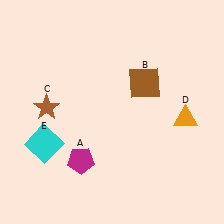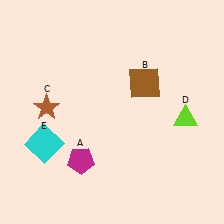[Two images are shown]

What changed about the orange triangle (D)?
In Image 1, D is orange. In Image 2, it changed to lime.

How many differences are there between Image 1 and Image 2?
There is 1 difference between the two images.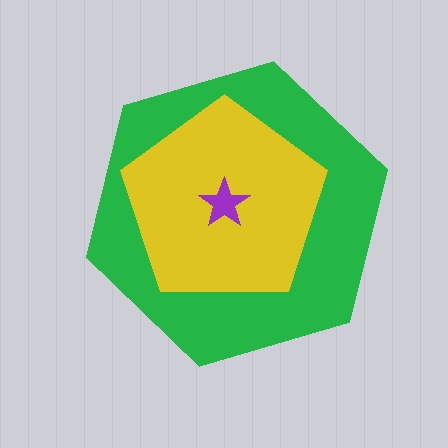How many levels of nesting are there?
3.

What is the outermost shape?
The green hexagon.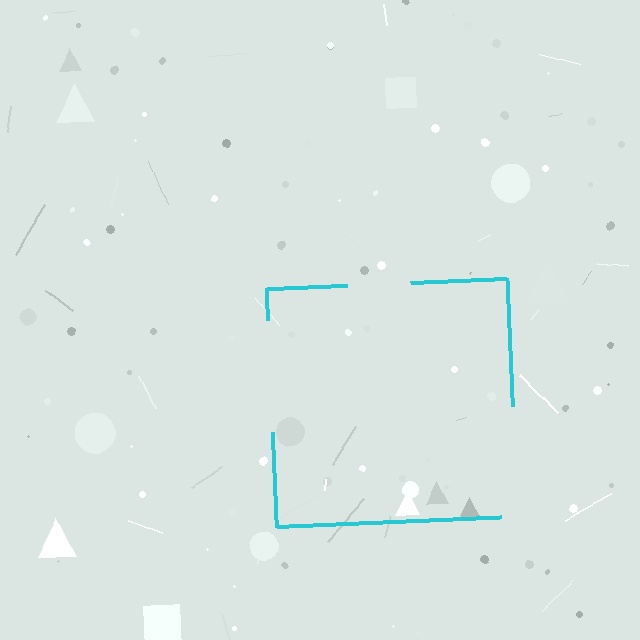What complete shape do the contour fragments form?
The contour fragments form a square.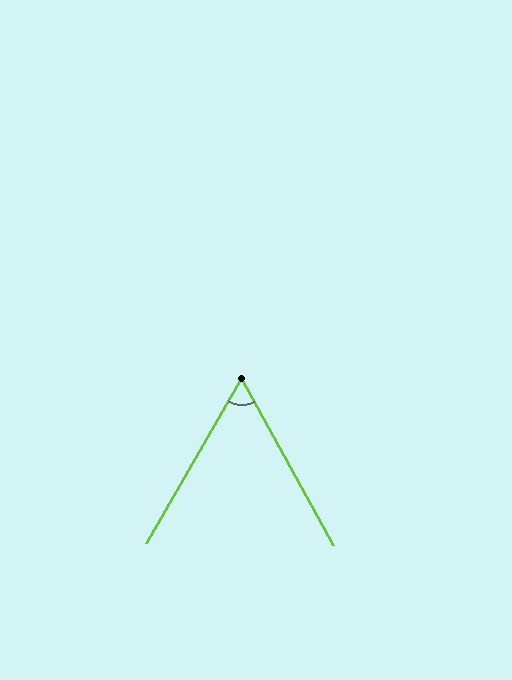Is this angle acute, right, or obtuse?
It is acute.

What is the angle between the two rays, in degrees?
Approximately 59 degrees.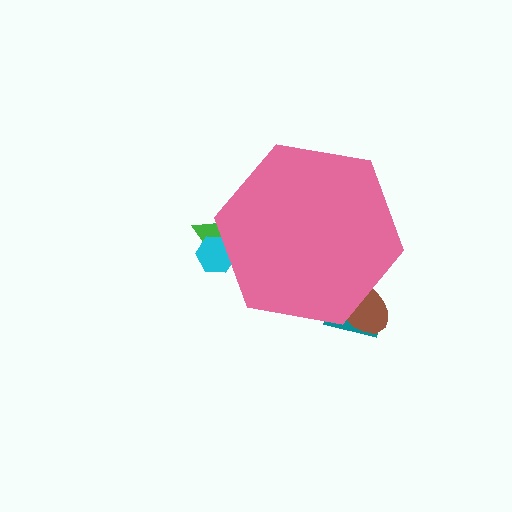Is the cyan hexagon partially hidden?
Yes, the cyan hexagon is partially hidden behind the pink hexagon.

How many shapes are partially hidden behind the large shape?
4 shapes are partially hidden.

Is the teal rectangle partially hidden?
Yes, the teal rectangle is partially hidden behind the pink hexagon.